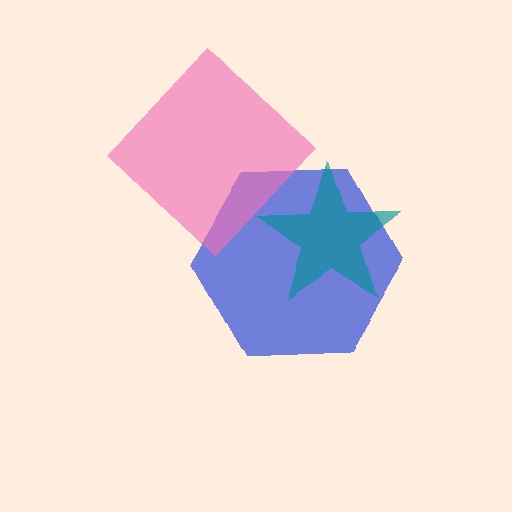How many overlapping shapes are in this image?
There are 3 overlapping shapes in the image.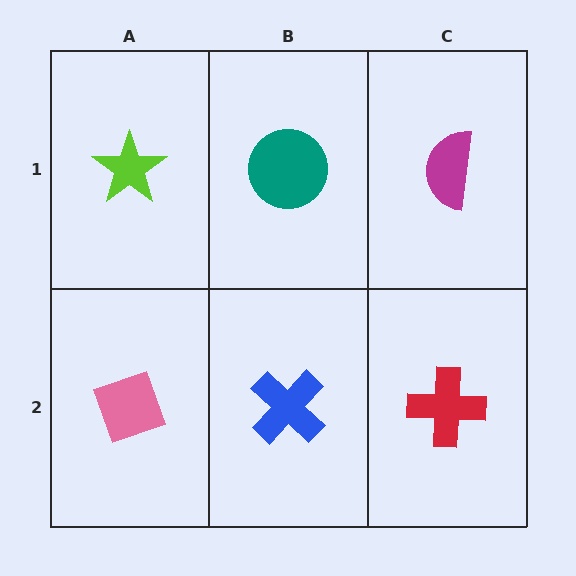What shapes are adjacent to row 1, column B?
A blue cross (row 2, column B), a lime star (row 1, column A), a magenta semicircle (row 1, column C).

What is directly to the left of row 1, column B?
A lime star.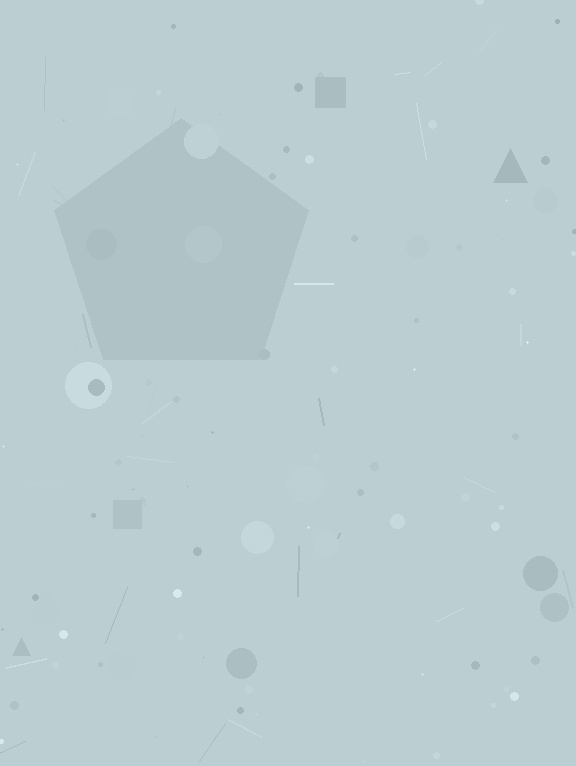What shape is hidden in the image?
A pentagon is hidden in the image.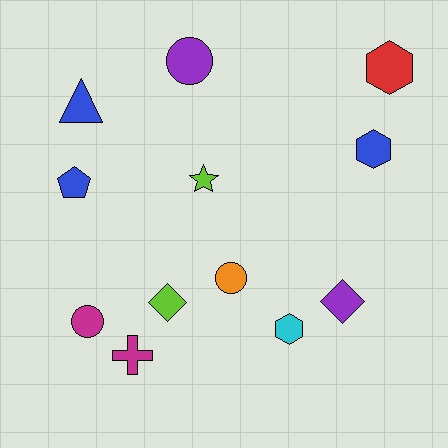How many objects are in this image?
There are 12 objects.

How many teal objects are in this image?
There are no teal objects.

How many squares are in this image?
There are no squares.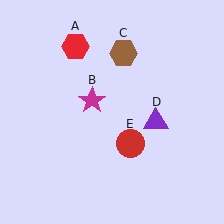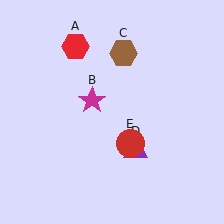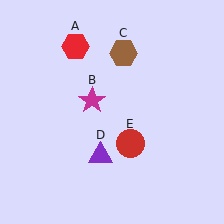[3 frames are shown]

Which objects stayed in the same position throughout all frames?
Red hexagon (object A) and magenta star (object B) and brown hexagon (object C) and red circle (object E) remained stationary.